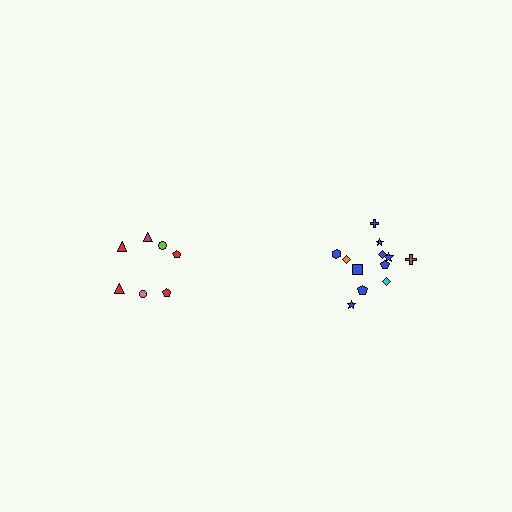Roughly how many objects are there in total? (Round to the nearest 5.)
Roughly 20 objects in total.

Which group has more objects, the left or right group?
The right group.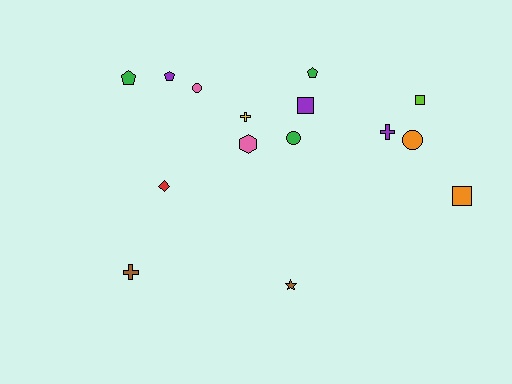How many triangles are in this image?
There are no triangles.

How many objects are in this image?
There are 15 objects.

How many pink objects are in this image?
There are 2 pink objects.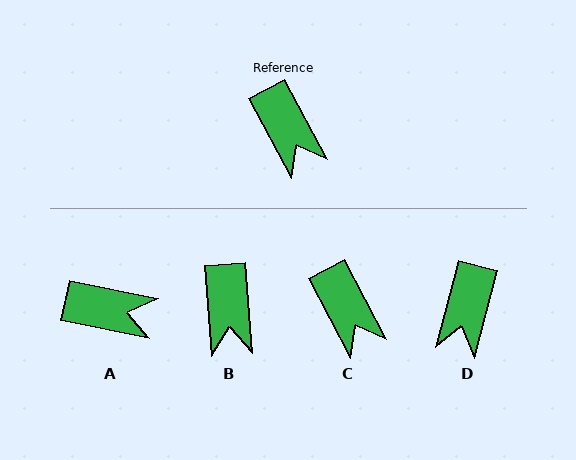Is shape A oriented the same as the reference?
No, it is off by about 51 degrees.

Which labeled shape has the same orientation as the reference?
C.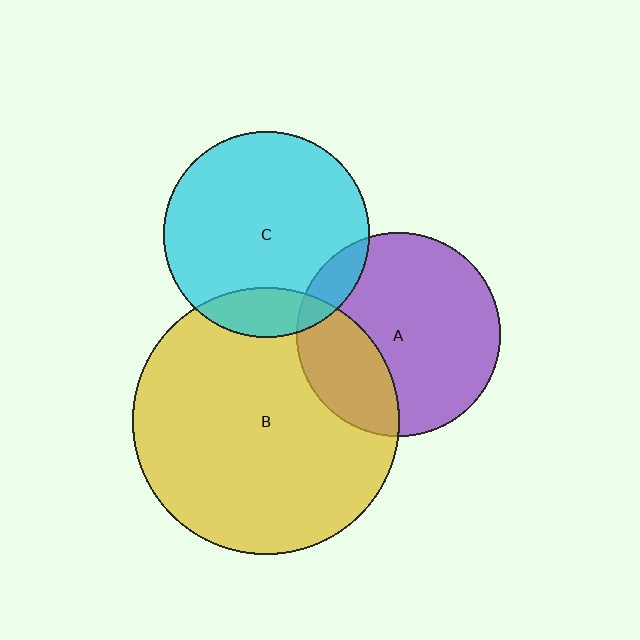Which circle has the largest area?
Circle B (yellow).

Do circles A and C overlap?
Yes.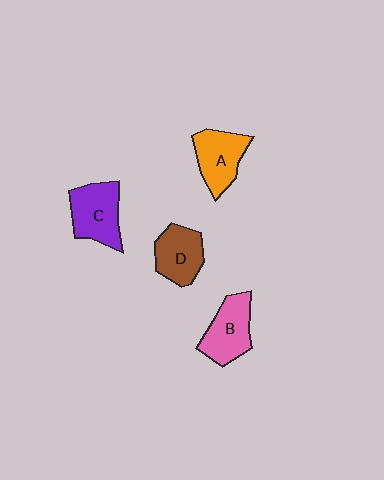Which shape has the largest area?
Shape C (purple).